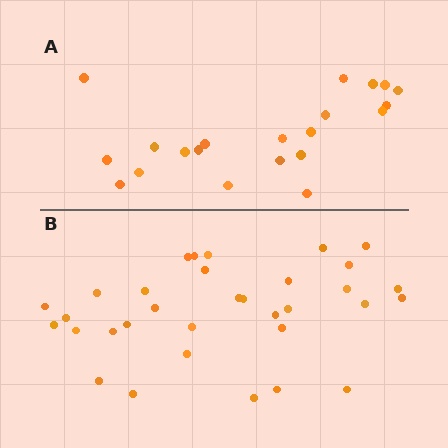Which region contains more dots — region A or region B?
Region B (the bottom region) has more dots.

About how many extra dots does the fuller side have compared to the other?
Region B has roughly 12 or so more dots than region A.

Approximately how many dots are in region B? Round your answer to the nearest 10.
About 30 dots. (The exact count is 33, which rounds to 30.)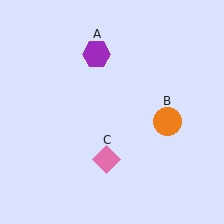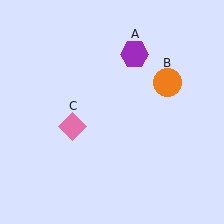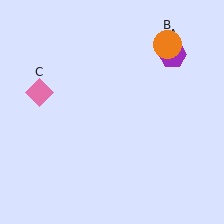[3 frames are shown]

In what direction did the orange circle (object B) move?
The orange circle (object B) moved up.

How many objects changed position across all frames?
3 objects changed position: purple hexagon (object A), orange circle (object B), pink diamond (object C).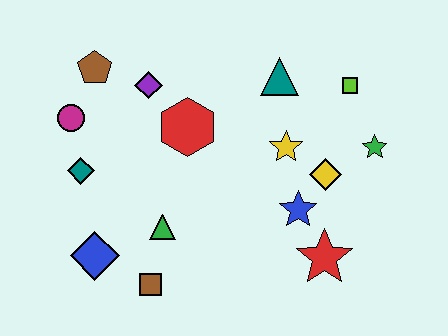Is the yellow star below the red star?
No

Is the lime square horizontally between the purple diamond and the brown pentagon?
No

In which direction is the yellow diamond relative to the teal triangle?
The yellow diamond is below the teal triangle.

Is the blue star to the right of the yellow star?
Yes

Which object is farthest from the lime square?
The blue diamond is farthest from the lime square.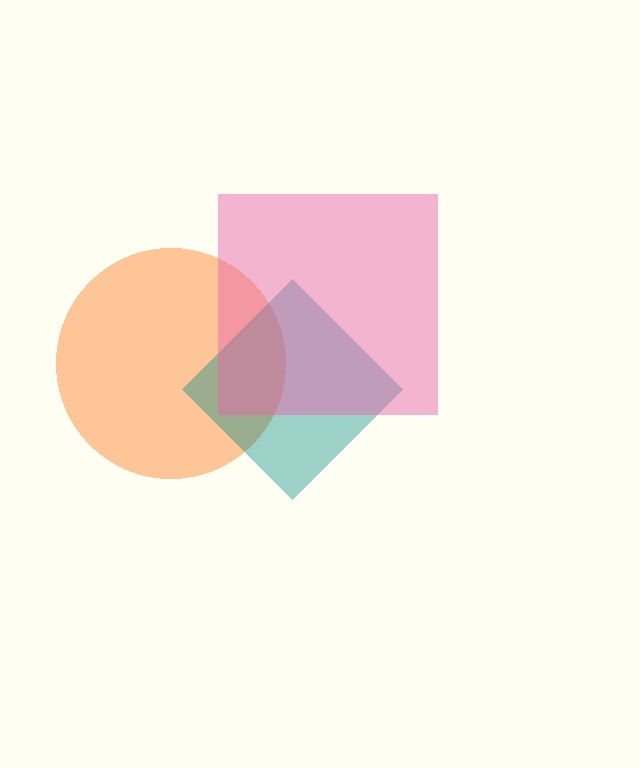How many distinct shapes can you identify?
There are 3 distinct shapes: an orange circle, a teal diamond, a pink square.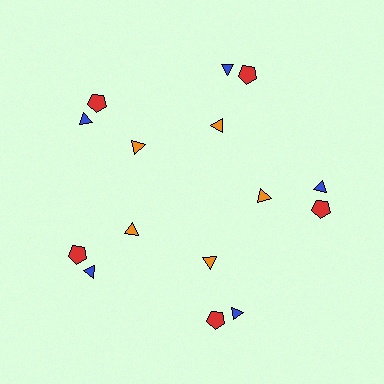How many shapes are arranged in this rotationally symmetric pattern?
There are 15 shapes, arranged in 5 groups of 3.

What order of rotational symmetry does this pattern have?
This pattern has 5-fold rotational symmetry.